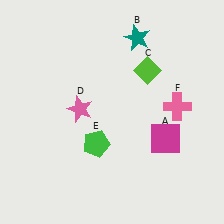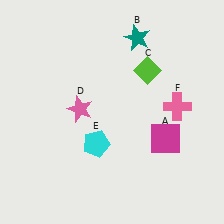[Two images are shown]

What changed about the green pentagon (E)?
In Image 1, E is green. In Image 2, it changed to cyan.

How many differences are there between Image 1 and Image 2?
There is 1 difference between the two images.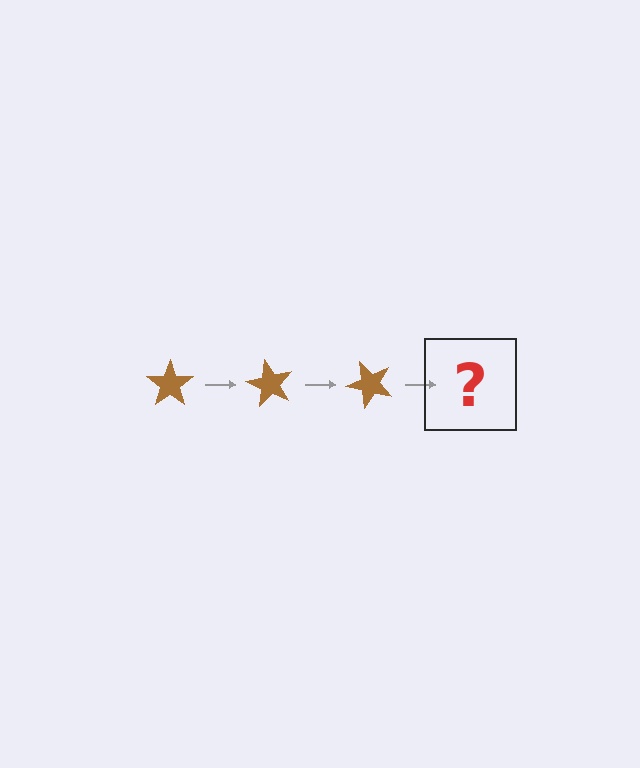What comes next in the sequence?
The next element should be a brown star rotated 180 degrees.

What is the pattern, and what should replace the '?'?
The pattern is that the star rotates 60 degrees each step. The '?' should be a brown star rotated 180 degrees.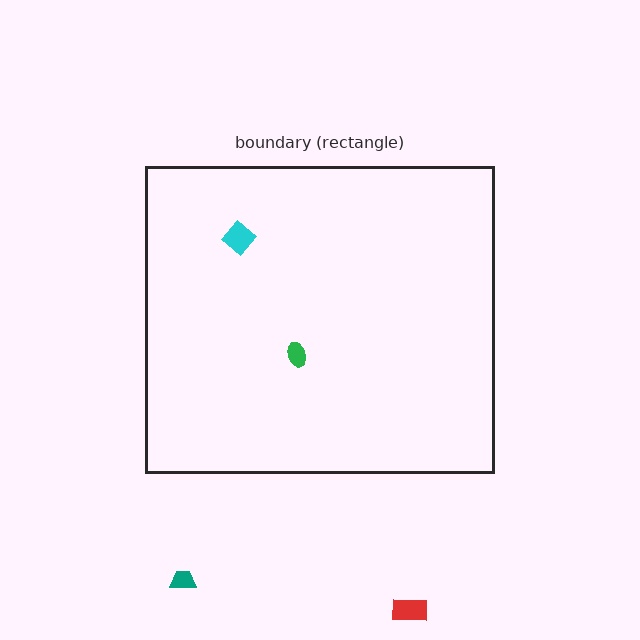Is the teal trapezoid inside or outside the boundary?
Outside.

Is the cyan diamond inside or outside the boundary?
Inside.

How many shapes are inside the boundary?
2 inside, 2 outside.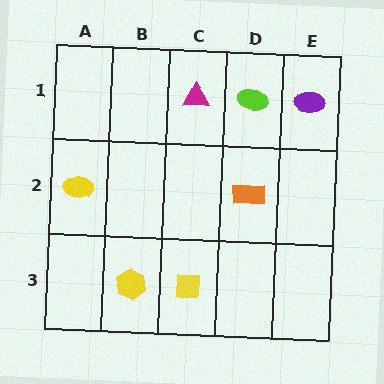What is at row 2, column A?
A yellow ellipse.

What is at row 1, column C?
A magenta triangle.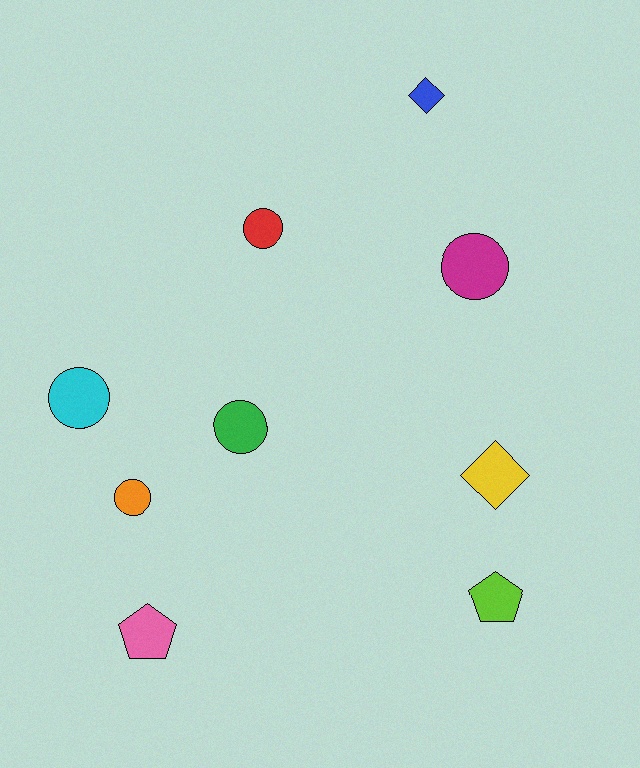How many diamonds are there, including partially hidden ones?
There are 2 diamonds.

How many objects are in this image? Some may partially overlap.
There are 9 objects.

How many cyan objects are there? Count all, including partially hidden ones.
There is 1 cyan object.